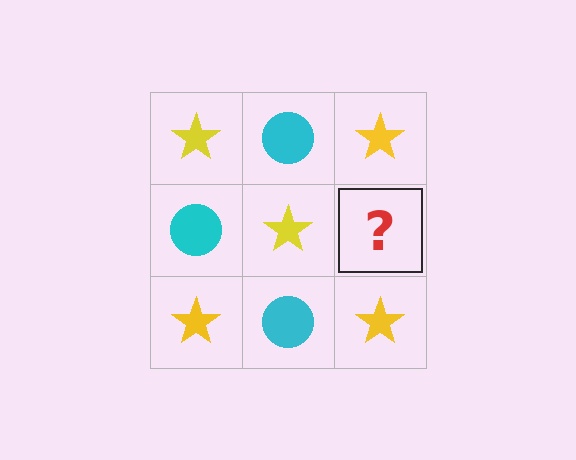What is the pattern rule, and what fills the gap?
The rule is that it alternates yellow star and cyan circle in a checkerboard pattern. The gap should be filled with a cyan circle.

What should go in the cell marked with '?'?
The missing cell should contain a cyan circle.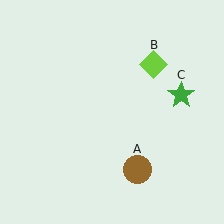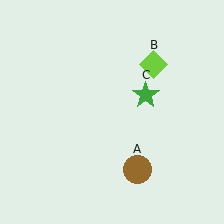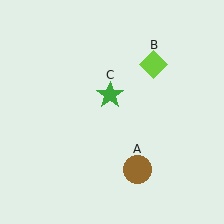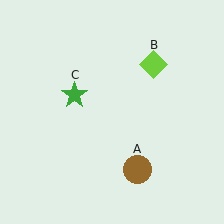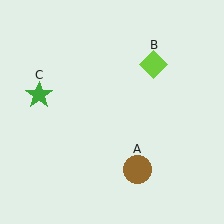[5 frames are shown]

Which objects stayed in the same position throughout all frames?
Brown circle (object A) and lime diamond (object B) remained stationary.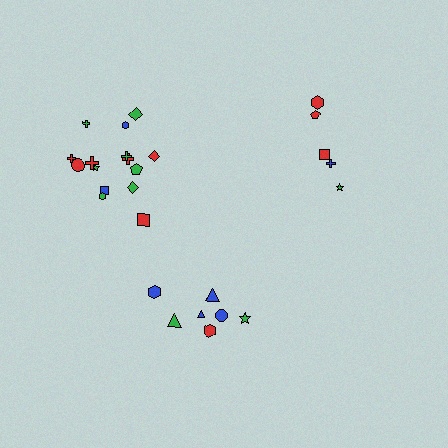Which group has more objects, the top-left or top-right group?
The top-left group.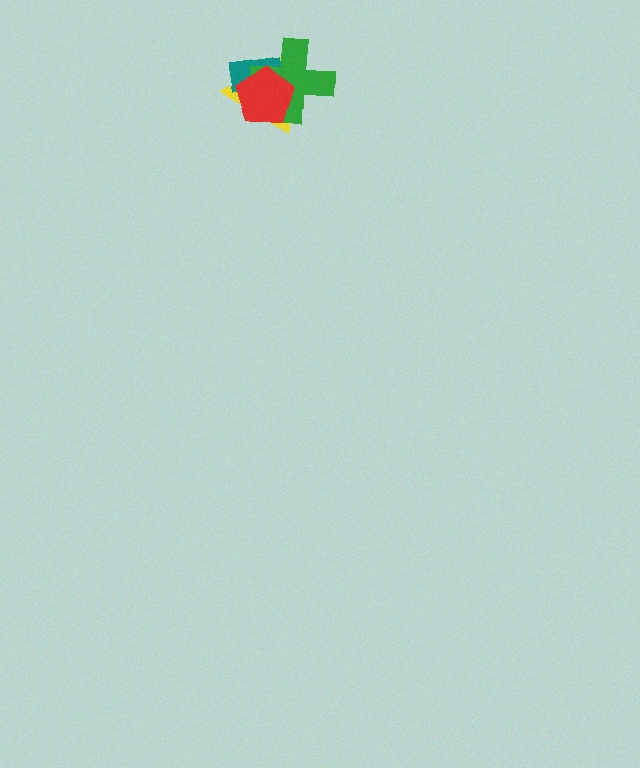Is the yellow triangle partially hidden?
Yes, it is partially covered by another shape.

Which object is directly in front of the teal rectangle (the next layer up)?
The green cross is directly in front of the teal rectangle.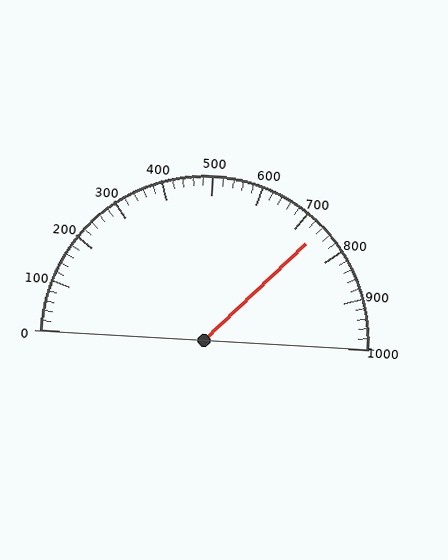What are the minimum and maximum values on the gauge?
The gauge ranges from 0 to 1000.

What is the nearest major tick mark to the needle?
The nearest major tick mark is 700.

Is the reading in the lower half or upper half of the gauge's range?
The reading is in the upper half of the range (0 to 1000).